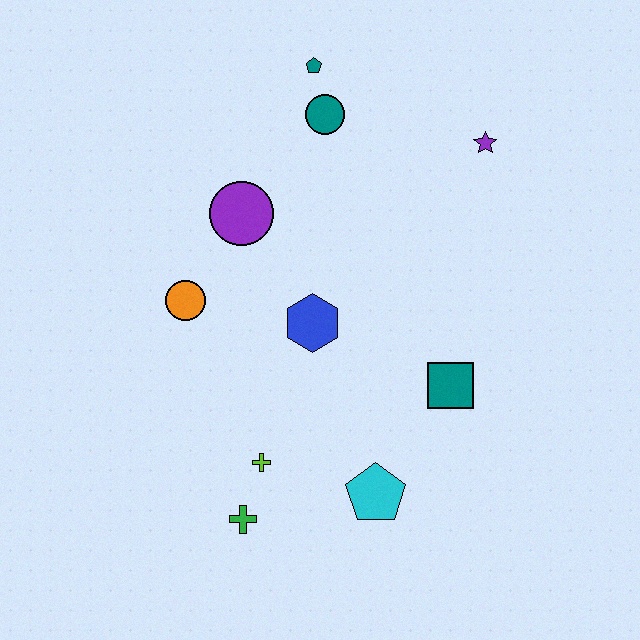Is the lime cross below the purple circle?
Yes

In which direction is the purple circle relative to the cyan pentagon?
The purple circle is above the cyan pentagon.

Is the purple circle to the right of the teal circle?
No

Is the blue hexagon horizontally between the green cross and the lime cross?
No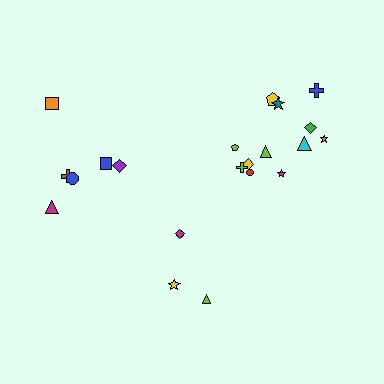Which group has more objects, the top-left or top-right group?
The top-right group.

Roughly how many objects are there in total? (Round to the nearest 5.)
Roughly 20 objects in total.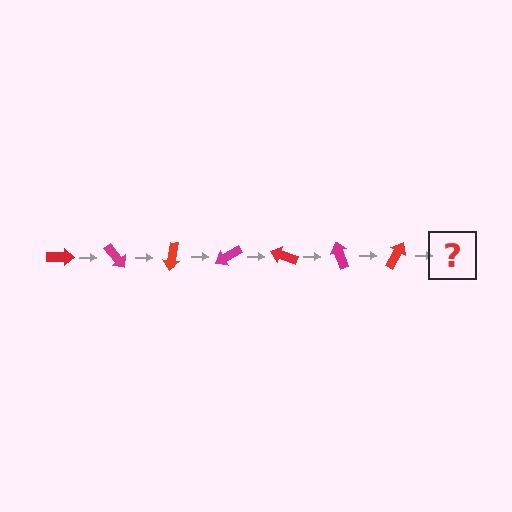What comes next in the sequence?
The next element should be a magenta arrow, rotated 350 degrees from the start.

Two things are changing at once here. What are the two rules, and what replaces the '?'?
The two rules are that it rotates 50 degrees each step and the color cycles through red and magenta. The '?' should be a magenta arrow, rotated 350 degrees from the start.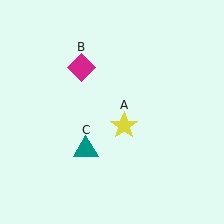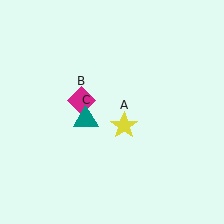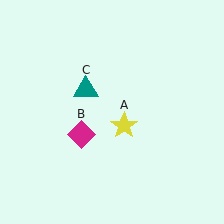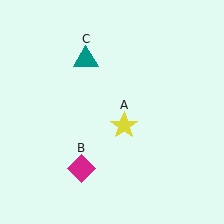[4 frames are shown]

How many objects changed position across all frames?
2 objects changed position: magenta diamond (object B), teal triangle (object C).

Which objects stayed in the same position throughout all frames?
Yellow star (object A) remained stationary.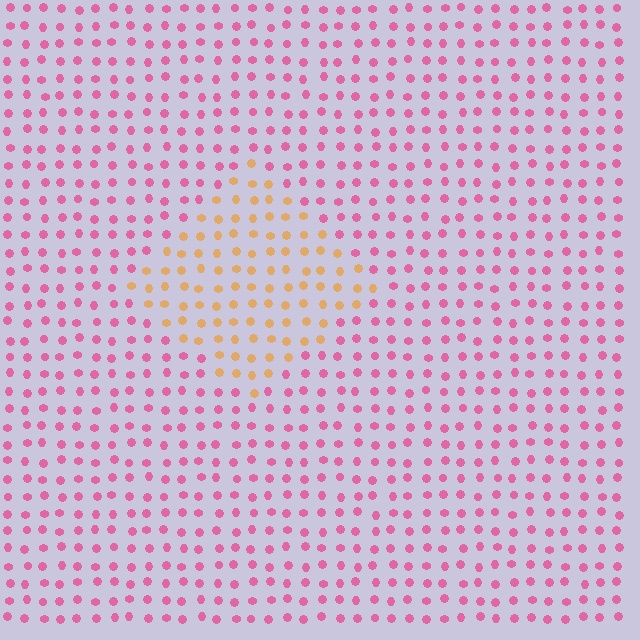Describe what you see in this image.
The image is filled with small pink elements in a uniform arrangement. A diamond-shaped region is visible where the elements are tinted to a slightly different hue, forming a subtle color boundary.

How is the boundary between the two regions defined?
The boundary is defined purely by a slight shift in hue (about 62 degrees). Spacing, size, and orientation are identical on both sides.